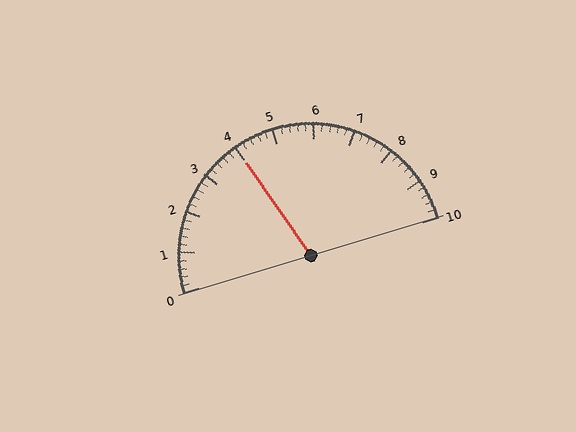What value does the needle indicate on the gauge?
The needle indicates approximately 4.0.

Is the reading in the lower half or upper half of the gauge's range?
The reading is in the lower half of the range (0 to 10).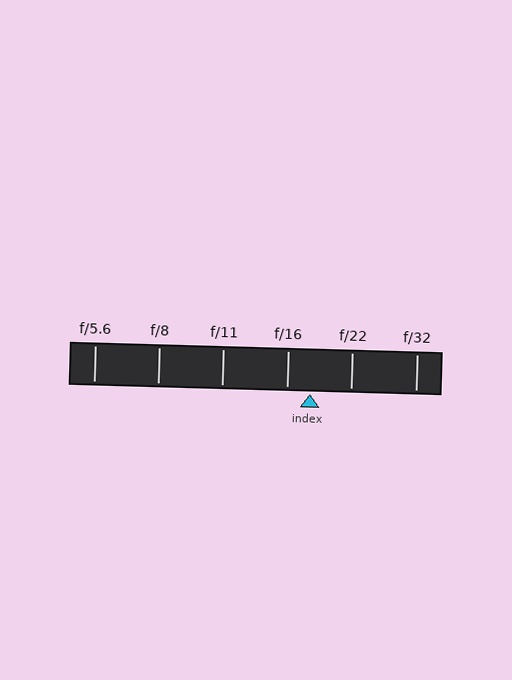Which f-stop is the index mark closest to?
The index mark is closest to f/16.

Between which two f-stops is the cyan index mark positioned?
The index mark is between f/16 and f/22.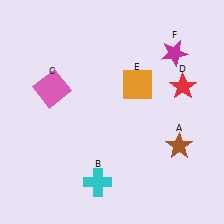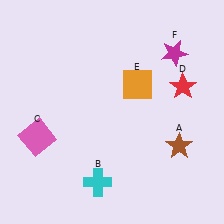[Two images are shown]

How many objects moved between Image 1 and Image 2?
1 object moved between the two images.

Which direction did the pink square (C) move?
The pink square (C) moved down.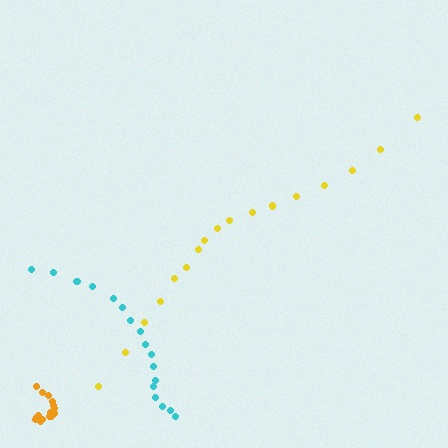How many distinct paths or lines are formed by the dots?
There are 3 distinct paths.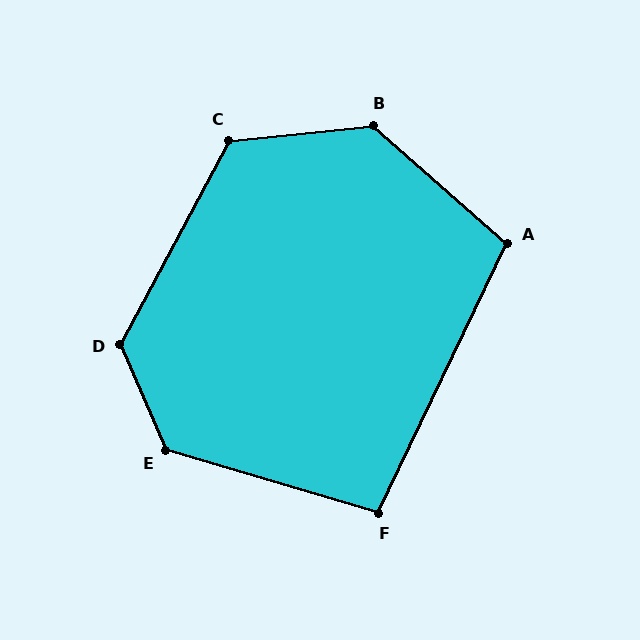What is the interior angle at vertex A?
Approximately 106 degrees (obtuse).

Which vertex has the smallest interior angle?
F, at approximately 99 degrees.